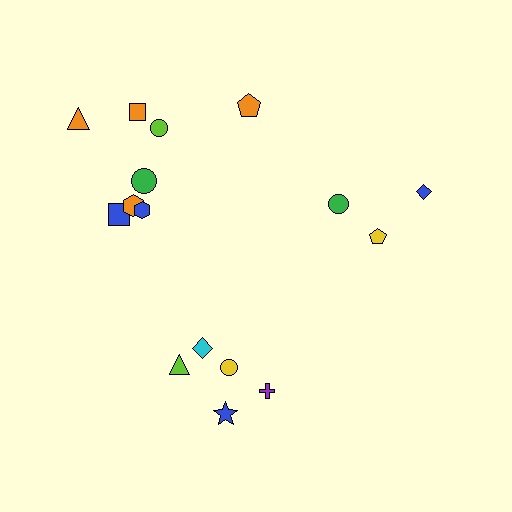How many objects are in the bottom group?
There are 5 objects.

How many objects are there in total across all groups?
There are 16 objects.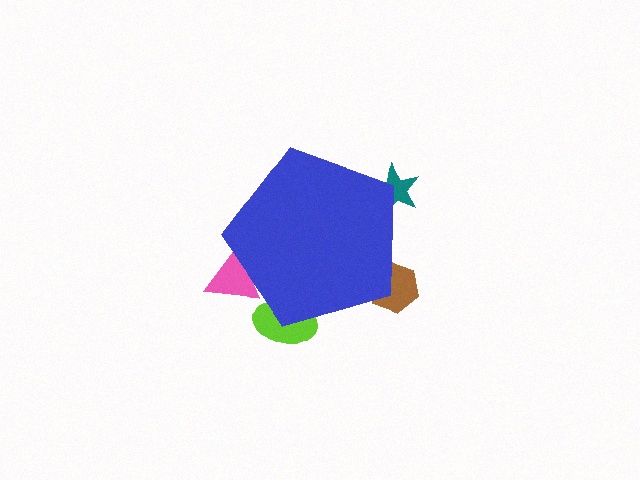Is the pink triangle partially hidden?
Yes, the pink triangle is partially hidden behind the blue pentagon.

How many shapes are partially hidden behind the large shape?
4 shapes are partially hidden.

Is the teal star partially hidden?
Yes, the teal star is partially hidden behind the blue pentagon.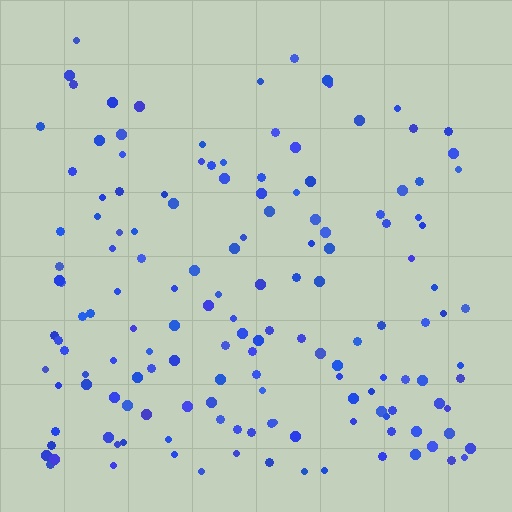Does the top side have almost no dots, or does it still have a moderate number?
Still a moderate number, just noticeably fewer than the bottom.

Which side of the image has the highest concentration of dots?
The bottom.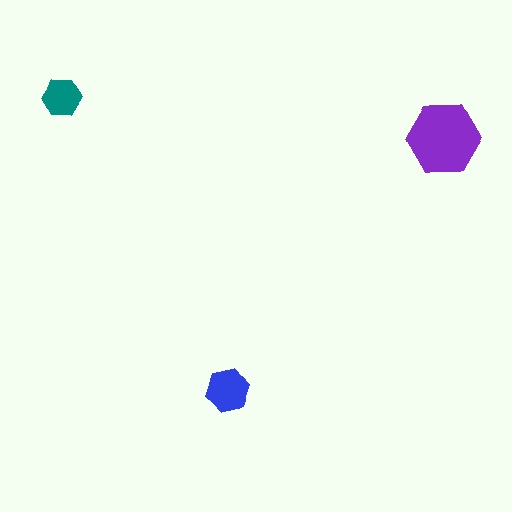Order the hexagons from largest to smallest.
the purple one, the blue one, the teal one.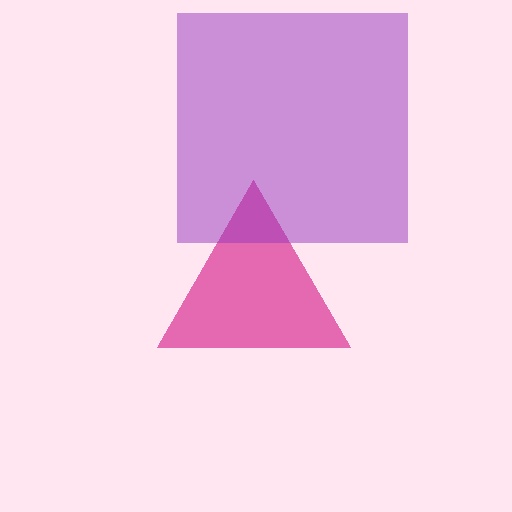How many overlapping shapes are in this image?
There are 2 overlapping shapes in the image.